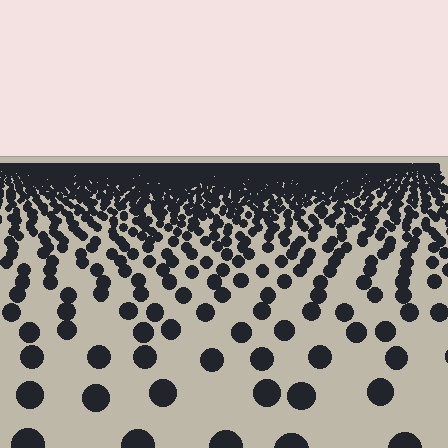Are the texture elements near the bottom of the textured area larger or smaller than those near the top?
Larger. Near the bottom, elements are closer to the viewer and appear at a bigger on-screen size.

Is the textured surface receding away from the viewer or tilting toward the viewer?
The surface is receding away from the viewer. Texture elements get smaller and denser toward the top.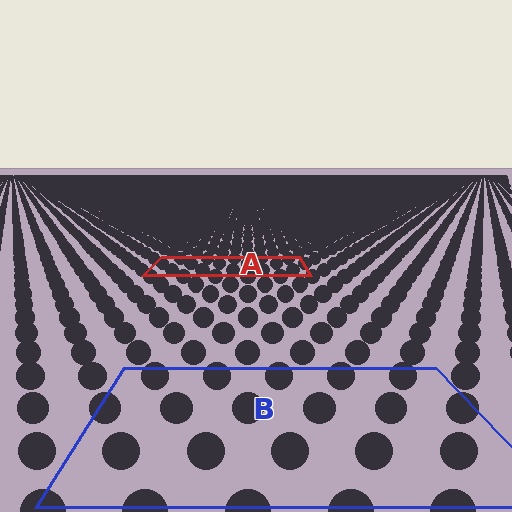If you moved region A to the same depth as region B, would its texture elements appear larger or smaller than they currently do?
They would appear larger. At a closer depth, the same texture elements are projected at a bigger on-screen size.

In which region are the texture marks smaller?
The texture marks are smaller in region A, because it is farther away.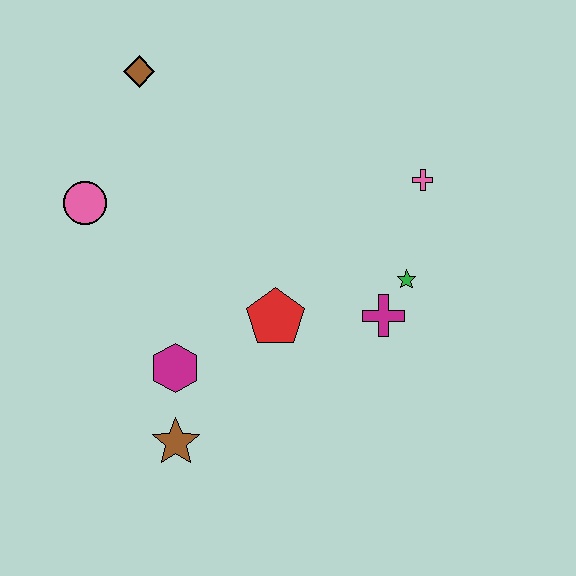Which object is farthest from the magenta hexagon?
The pink cross is farthest from the magenta hexagon.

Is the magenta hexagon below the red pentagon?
Yes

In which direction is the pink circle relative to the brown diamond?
The pink circle is below the brown diamond.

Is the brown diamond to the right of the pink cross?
No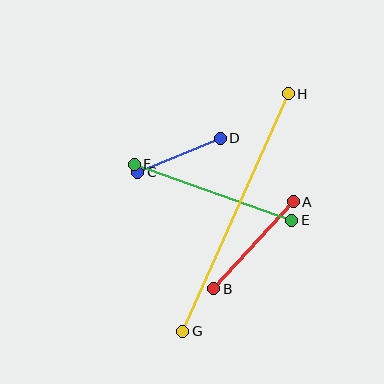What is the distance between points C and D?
The distance is approximately 89 pixels.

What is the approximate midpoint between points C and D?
The midpoint is at approximately (179, 155) pixels.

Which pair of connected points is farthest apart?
Points G and H are farthest apart.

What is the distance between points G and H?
The distance is approximately 260 pixels.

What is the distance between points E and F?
The distance is approximately 167 pixels.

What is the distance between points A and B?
The distance is approximately 117 pixels.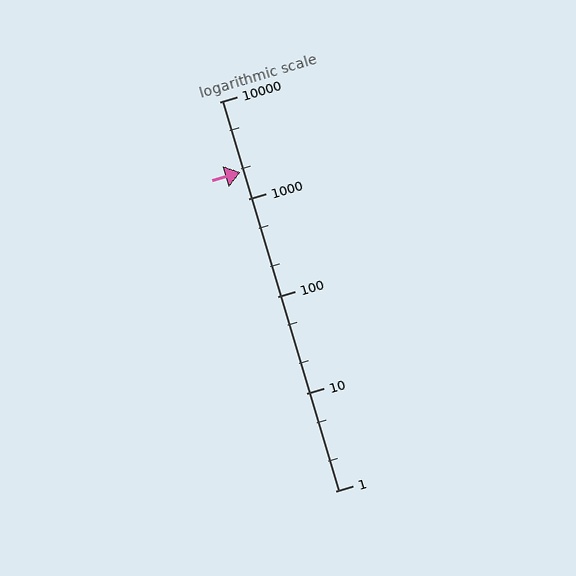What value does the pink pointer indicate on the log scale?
The pointer indicates approximately 1900.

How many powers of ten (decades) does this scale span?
The scale spans 4 decades, from 1 to 10000.